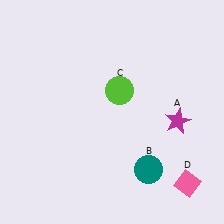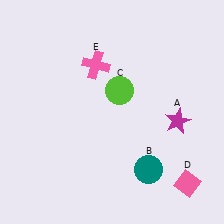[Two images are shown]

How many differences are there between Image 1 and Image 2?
There is 1 difference between the two images.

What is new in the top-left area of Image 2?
A pink cross (E) was added in the top-left area of Image 2.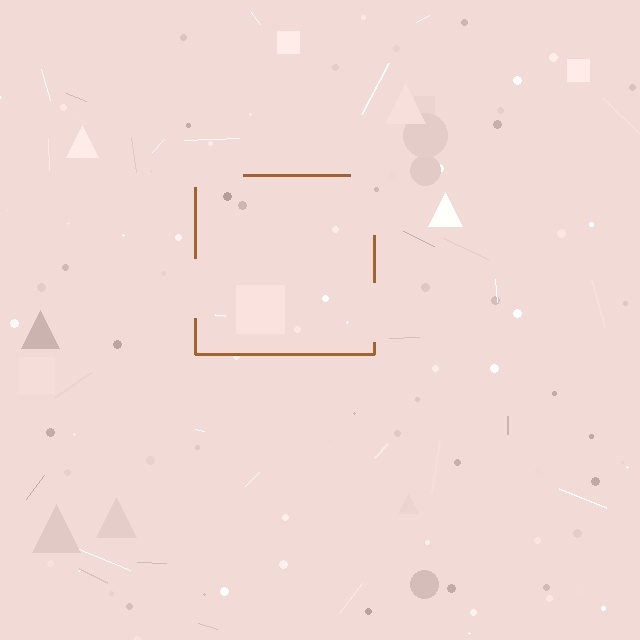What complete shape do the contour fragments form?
The contour fragments form a square.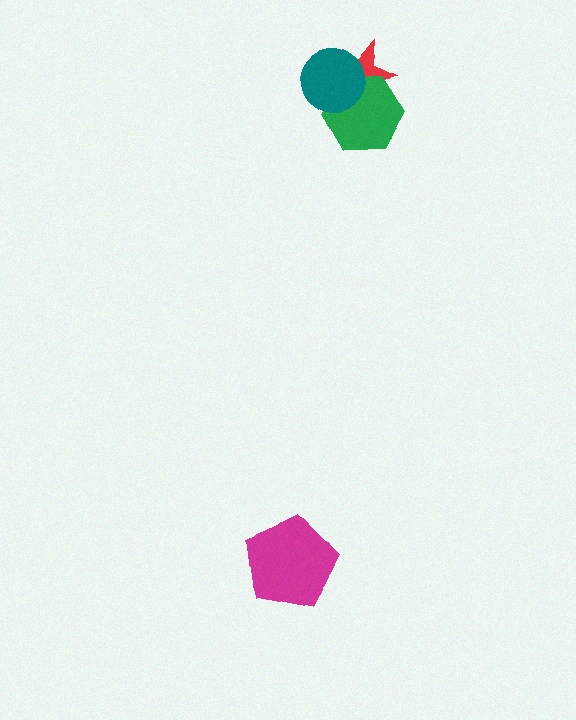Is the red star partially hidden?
Yes, it is partially covered by another shape.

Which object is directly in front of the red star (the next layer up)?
The green hexagon is directly in front of the red star.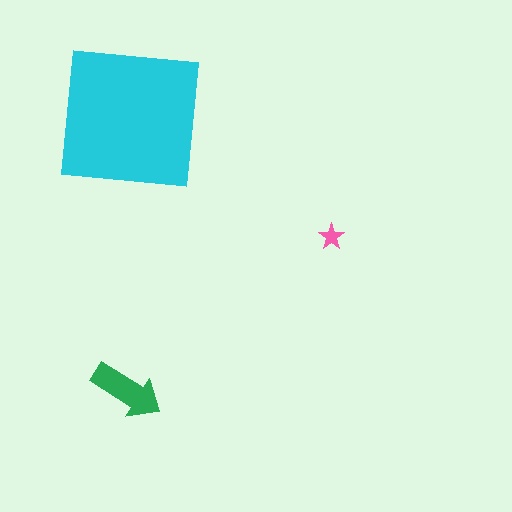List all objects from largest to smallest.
The cyan square, the green arrow, the pink star.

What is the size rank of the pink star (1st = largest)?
3rd.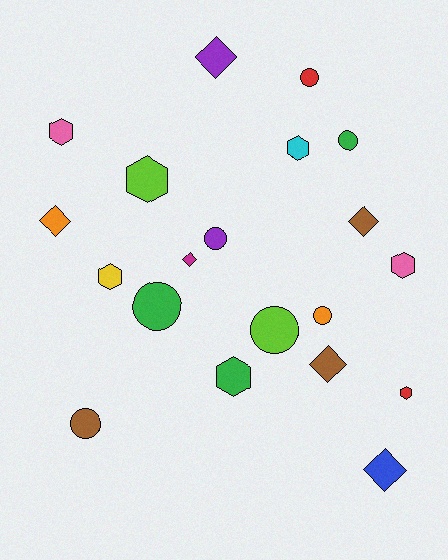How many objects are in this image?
There are 20 objects.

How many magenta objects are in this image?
There is 1 magenta object.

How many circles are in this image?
There are 7 circles.